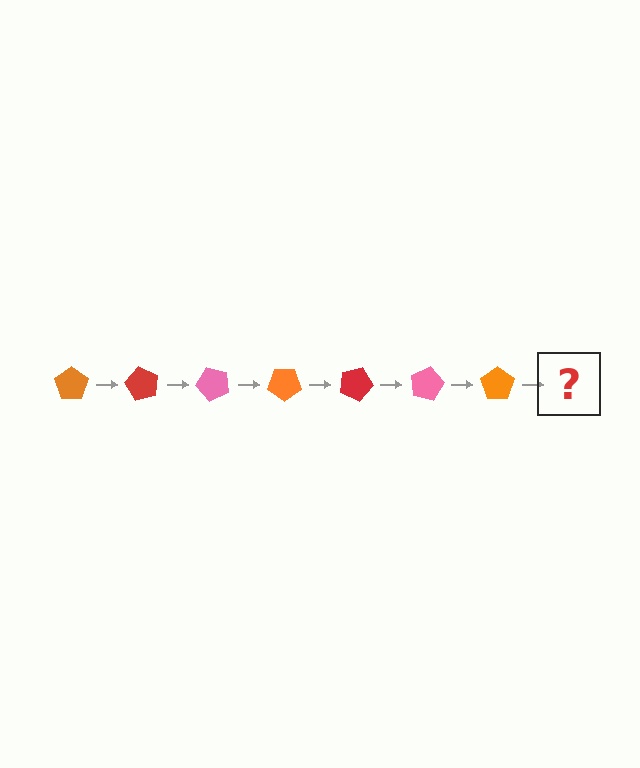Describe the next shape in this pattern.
It should be a red pentagon, rotated 420 degrees from the start.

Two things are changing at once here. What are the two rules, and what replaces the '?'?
The two rules are that it rotates 60 degrees each step and the color cycles through orange, red, and pink. The '?' should be a red pentagon, rotated 420 degrees from the start.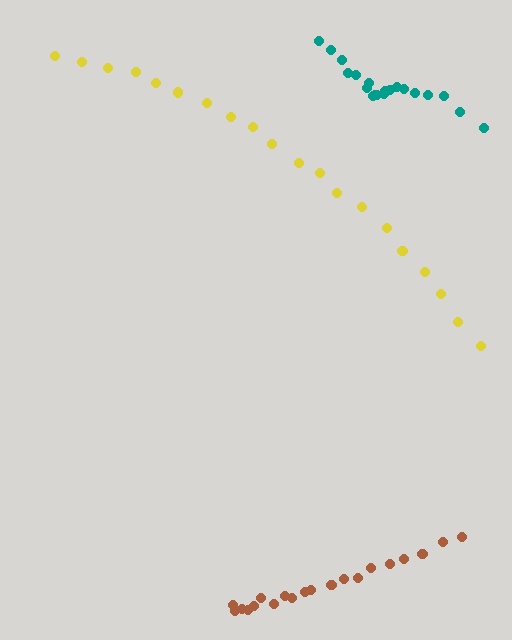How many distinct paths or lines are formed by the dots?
There are 3 distinct paths.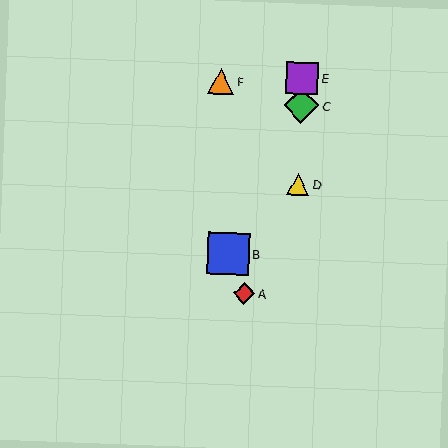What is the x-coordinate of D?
Object D is at x≈298.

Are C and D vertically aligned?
Yes, both are at x≈301.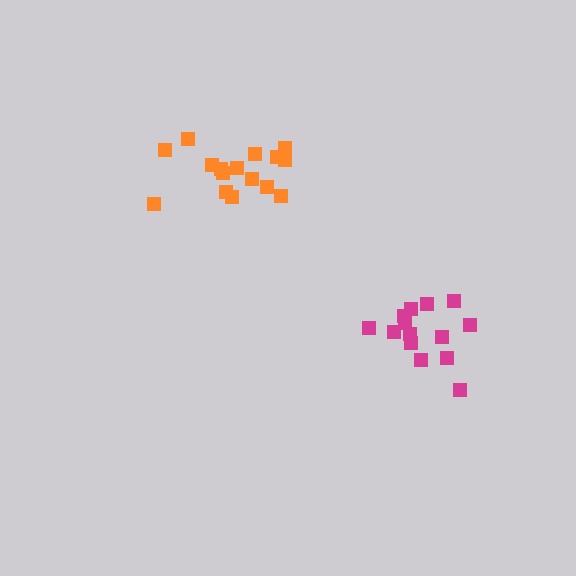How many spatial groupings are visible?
There are 2 spatial groupings.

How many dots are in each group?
Group 1: 16 dots, Group 2: 14 dots (30 total).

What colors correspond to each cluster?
The clusters are colored: orange, magenta.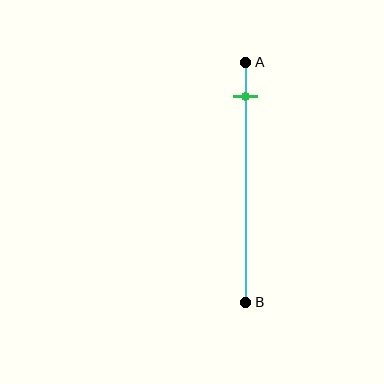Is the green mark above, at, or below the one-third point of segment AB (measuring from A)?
The green mark is above the one-third point of segment AB.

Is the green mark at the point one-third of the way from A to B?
No, the mark is at about 15% from A, not at the 33% one-third point.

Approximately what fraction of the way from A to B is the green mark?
The green mark is approximately 15% of the way from A to B.